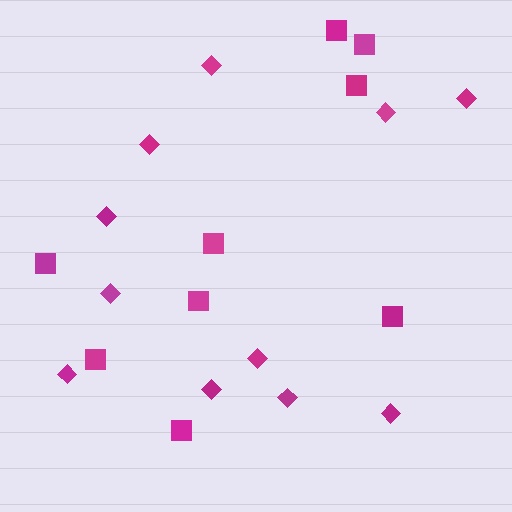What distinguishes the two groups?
There are 2 groups: one group of diamonds (11) and one group of squares (9).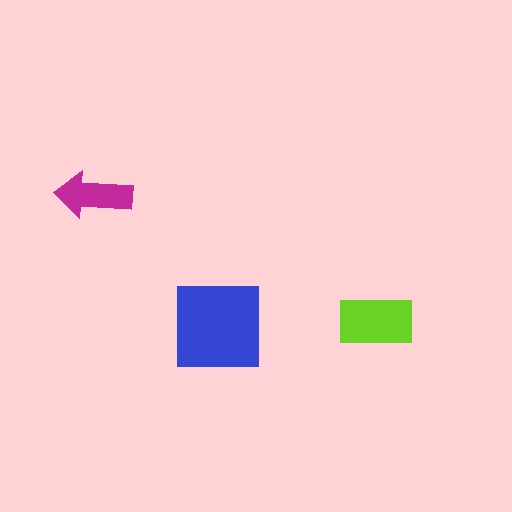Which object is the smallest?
The magenta arrow.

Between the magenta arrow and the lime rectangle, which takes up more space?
The lime rectangle.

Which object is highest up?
The magenta arrow is topmost.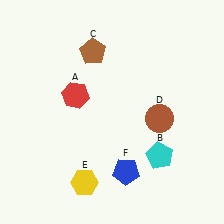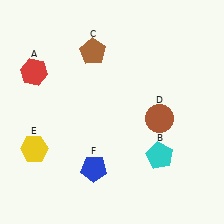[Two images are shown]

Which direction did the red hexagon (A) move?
The red hexagon (A) moved left.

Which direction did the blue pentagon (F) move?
The blue pentagon (F) moved left.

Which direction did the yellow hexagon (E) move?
The yellow hexagon (E) moved left.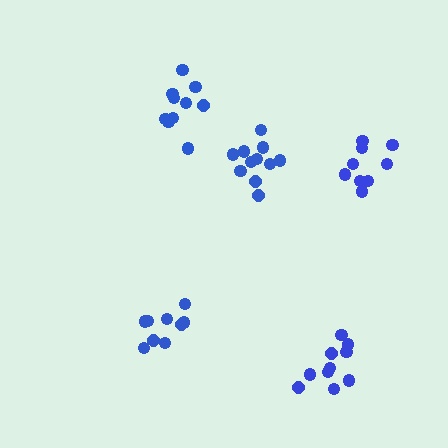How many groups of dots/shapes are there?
There are 5 groups.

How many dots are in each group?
Group 1: 9 dots, Group 2: 10 dots, Group 3: 9 dots, Group 4: 11 dots, Group 5: 10 dots (49 total).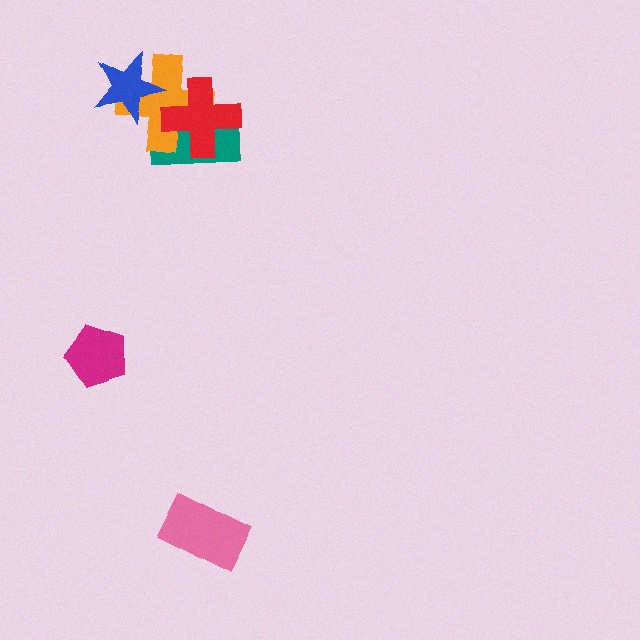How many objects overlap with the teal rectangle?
2 objects overlap with the teal rectangle.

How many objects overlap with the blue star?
1 object overlaps with the blue star.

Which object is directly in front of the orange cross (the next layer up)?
The red cross is directly in front of the orange cross.